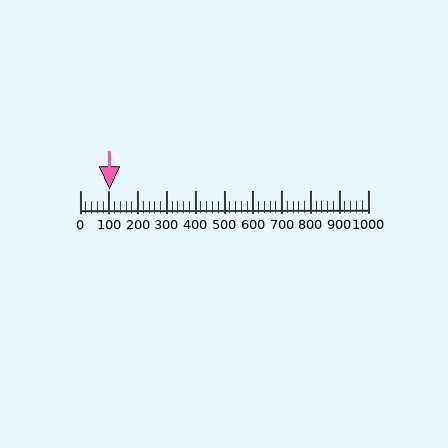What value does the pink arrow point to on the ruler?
The pink arrow points to approximately 103.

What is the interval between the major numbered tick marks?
The major tick marks are spaced 100 units apart.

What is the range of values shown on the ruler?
The ruler shows values from 0 to 1000.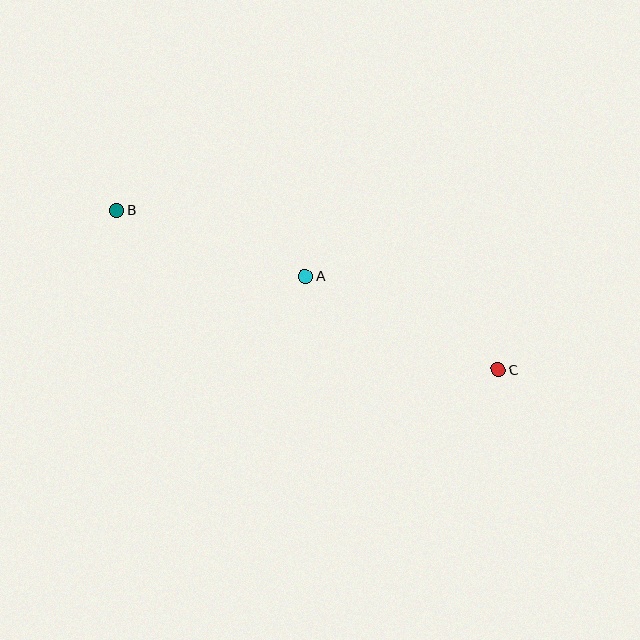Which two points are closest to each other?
Points A and B are closest to each other.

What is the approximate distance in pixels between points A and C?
The distance between A and C is approximately 214 pixels.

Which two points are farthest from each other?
Points B and C are farthest from each other.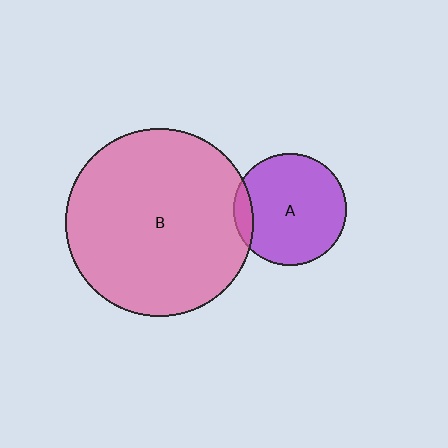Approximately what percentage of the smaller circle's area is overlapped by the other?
Approximately 10%.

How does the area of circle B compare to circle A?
Approximately 2.8 times.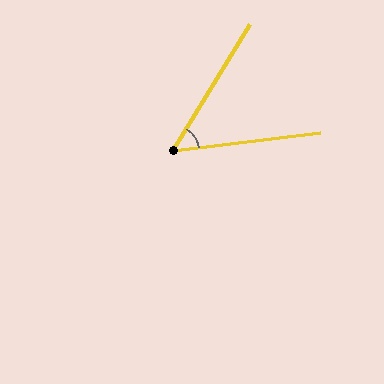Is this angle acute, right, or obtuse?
It is acute.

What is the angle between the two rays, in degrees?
Approximately 52 degrees.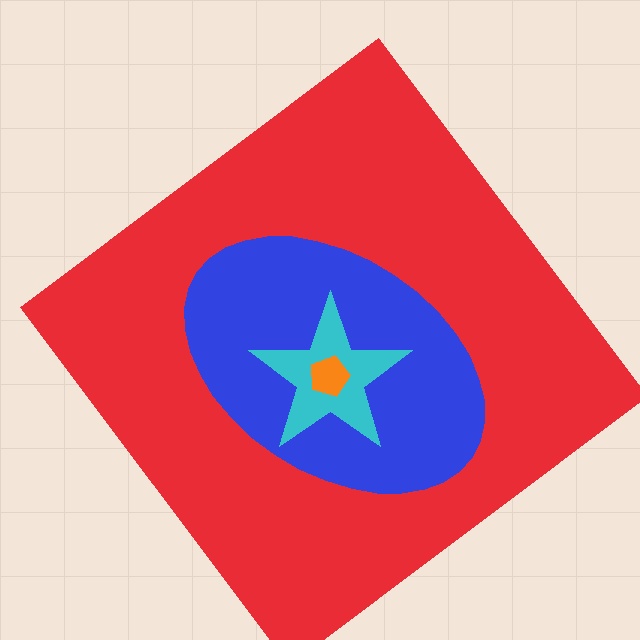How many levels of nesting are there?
4.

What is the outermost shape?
The red diamond.